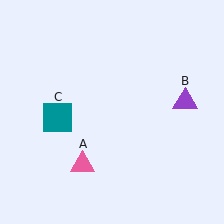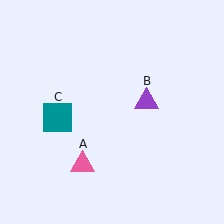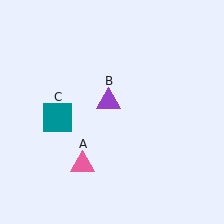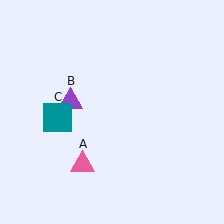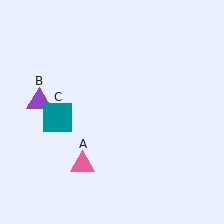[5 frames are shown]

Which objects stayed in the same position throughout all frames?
Pink triangle (object A) and teal square (object C) remained stationary.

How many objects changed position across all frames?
1 object changed position: purple triangle (object B).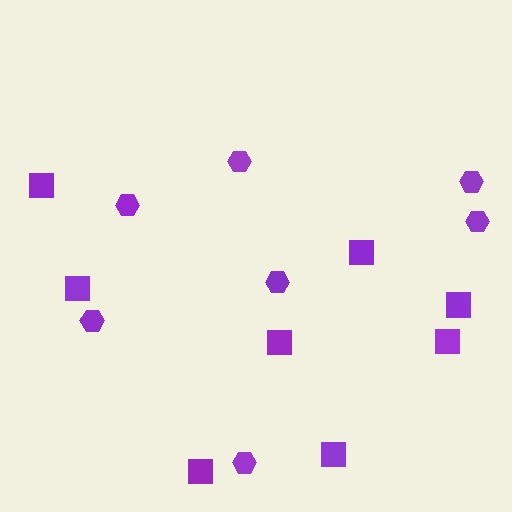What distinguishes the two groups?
There are 2 groups: one group of squares (8) and one group of hexagons (7).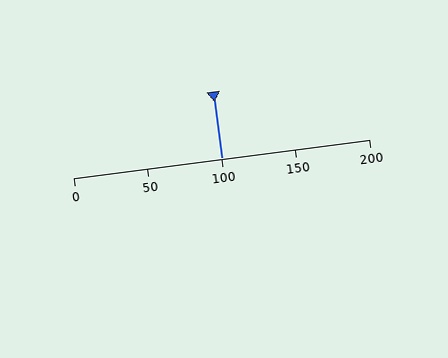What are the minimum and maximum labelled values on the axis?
The axis runs from 0 to 200.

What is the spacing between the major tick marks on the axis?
The major ticks are spaced 50 apart.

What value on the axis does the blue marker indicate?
The marker indicates approximately 100.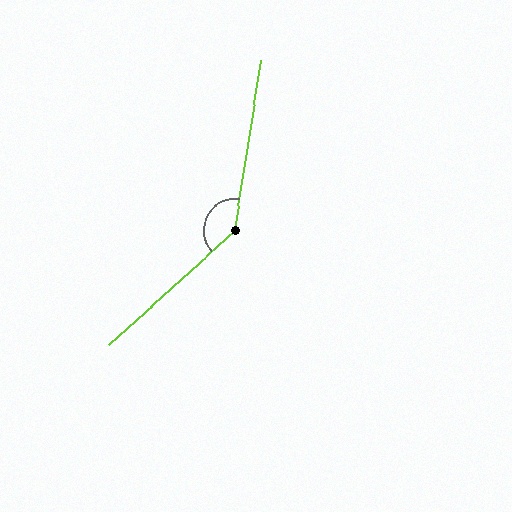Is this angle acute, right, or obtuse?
It is obtuse.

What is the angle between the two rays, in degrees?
Approximately 141 degrees.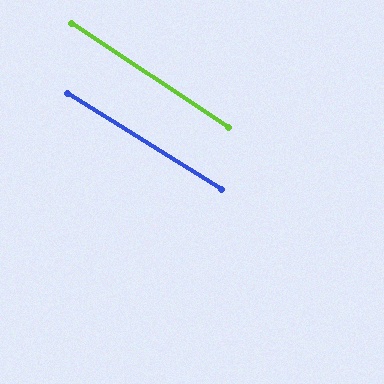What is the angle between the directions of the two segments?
Approximately 1 degree.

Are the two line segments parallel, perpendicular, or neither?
Parallel — their directions differ by only 1.4°.